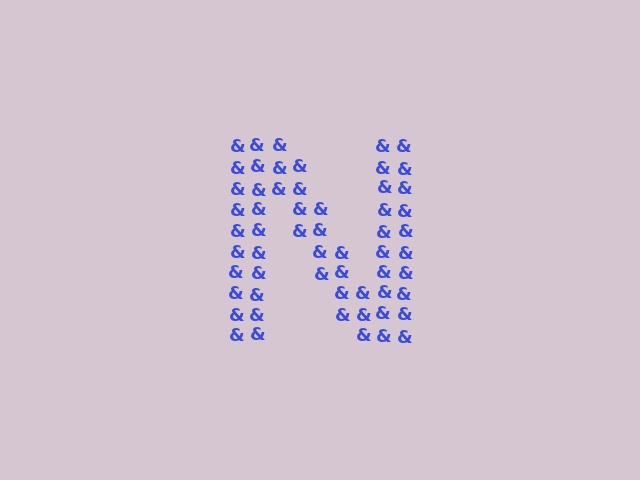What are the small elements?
The small elements are ampersands.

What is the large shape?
The large shape is the letter N.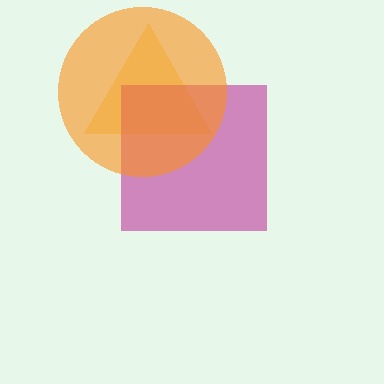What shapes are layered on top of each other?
The layered shapes are: a yellow triangle, a magenta square, an orange circle.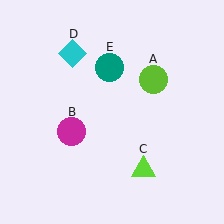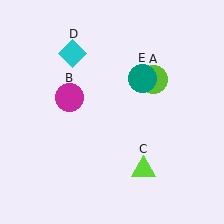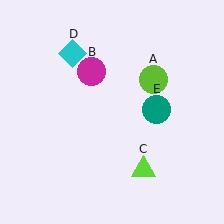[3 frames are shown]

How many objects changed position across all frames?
2 objects changed position: magenta circle (object B), teal circle (object E).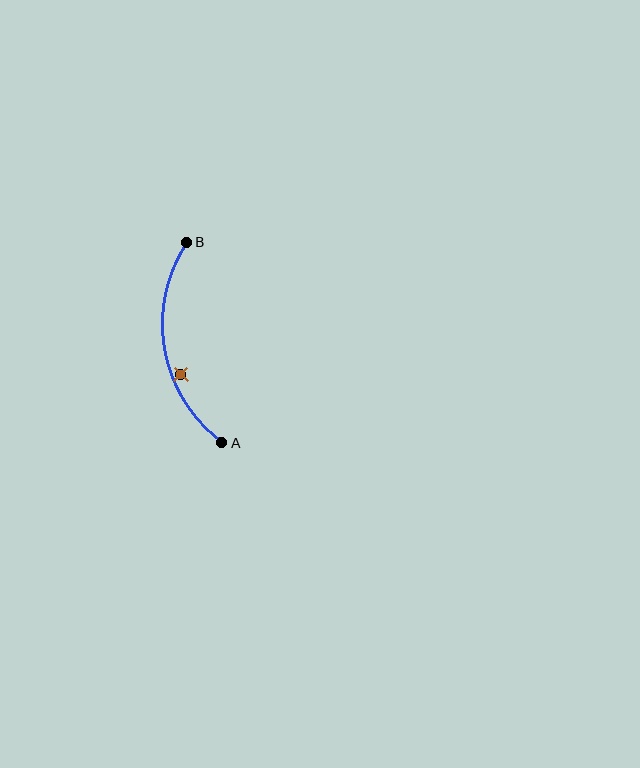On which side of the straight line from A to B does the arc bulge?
The arc bulges to the left of the straight line connecting A and B.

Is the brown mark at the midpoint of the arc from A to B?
No — the brown mark does not lie on the arc at all. It sits slightly inside the curve.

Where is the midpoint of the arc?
The arc midpoint is the point on the curve farthest from the straight line joining A and B. It sits to the left of that line.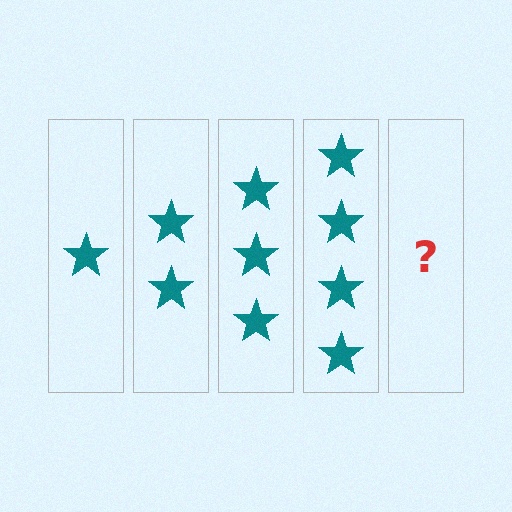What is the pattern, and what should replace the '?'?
The pattern is that each step adds one more star. The '?' should be 5 stars.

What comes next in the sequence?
The next element should be 5 stars.